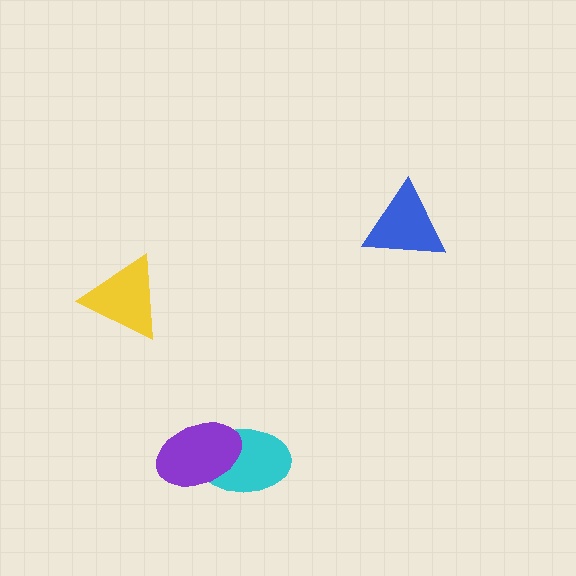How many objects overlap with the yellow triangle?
0 objects overlap with the yellow triangle.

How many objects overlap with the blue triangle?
0 objects overlap with the blue triangle.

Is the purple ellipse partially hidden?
No, no other shape covers it.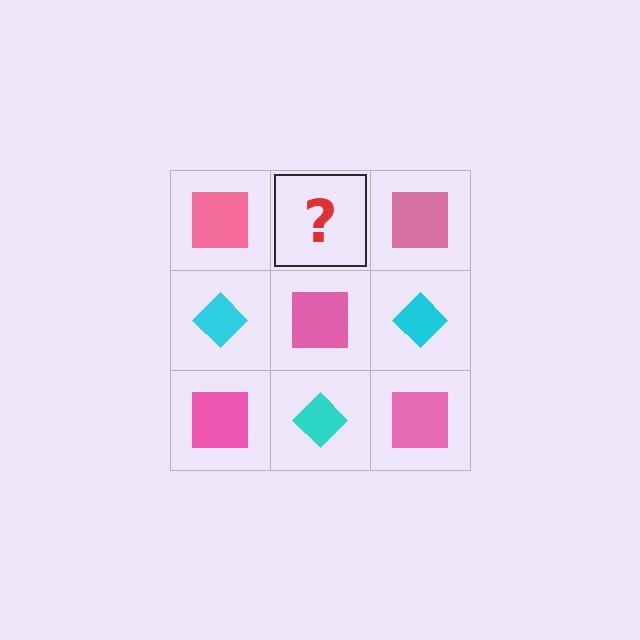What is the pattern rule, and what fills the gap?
The rule is that it alternates pink square and cyan diamond in a checkerboard pattern. The gap should be filled with a cyan diamond.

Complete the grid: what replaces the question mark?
The question mark should be replaced with a cyan diamond.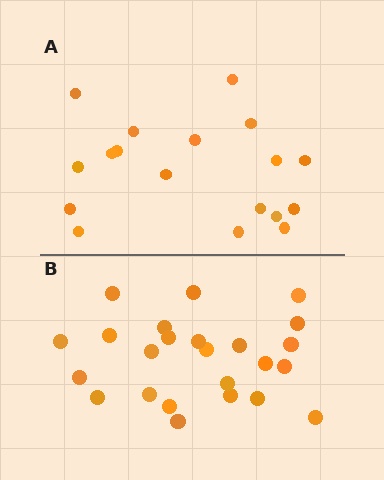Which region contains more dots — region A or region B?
Region B (the bottom region) has more dots.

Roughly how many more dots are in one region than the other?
Region B has about 6 more dots than region A.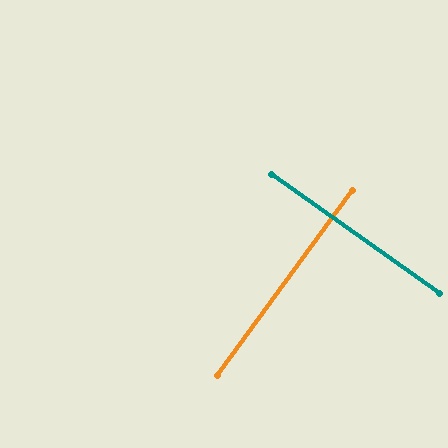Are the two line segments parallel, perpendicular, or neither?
Perpendicular — they meet at approximately 89°.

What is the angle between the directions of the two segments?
Approximately 89 degrees.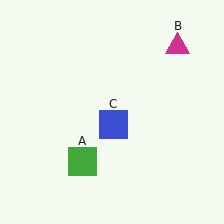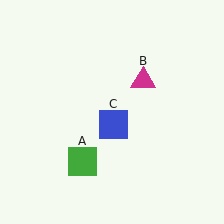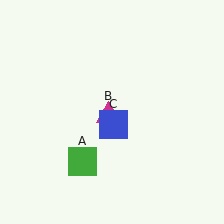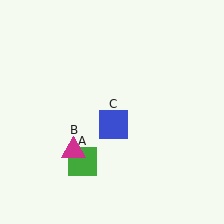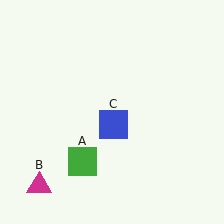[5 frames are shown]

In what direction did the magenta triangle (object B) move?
The magenta triangle (object B) moved down and to the left.